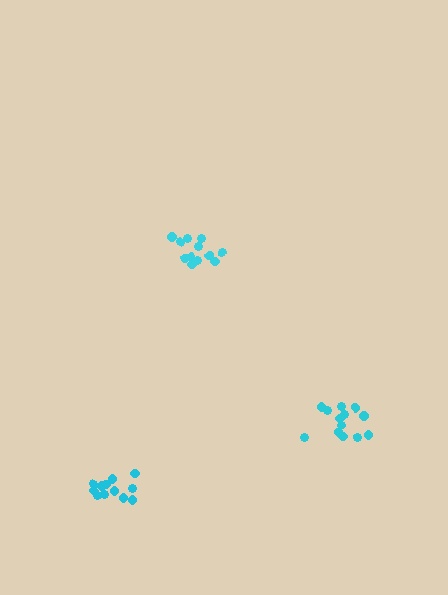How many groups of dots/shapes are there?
There are 3 groups.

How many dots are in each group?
Group 1: 13 dots, Group 2: 12 dots, Group 3: 12 dots (37 total).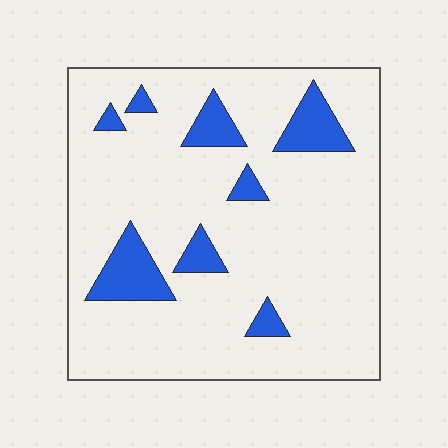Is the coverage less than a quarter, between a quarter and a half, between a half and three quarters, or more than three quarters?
Less than a quarter.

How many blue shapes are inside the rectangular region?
8.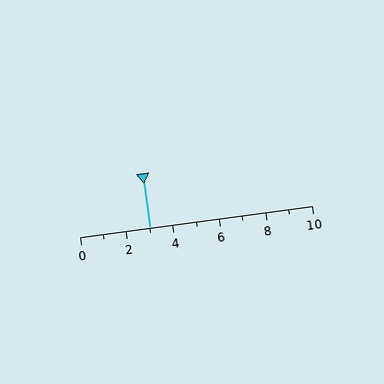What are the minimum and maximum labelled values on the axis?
The axis runs from 0 to 10.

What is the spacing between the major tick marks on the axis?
The major ticks are spaced 2 apart.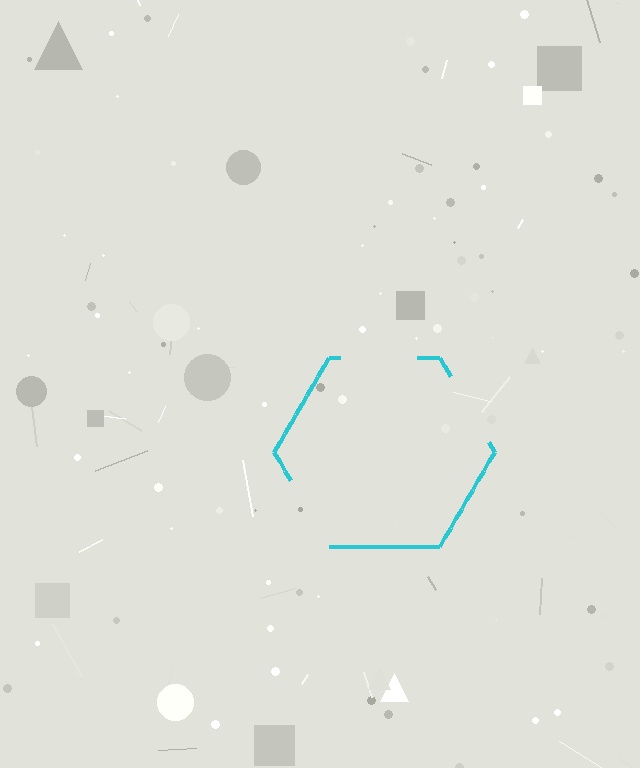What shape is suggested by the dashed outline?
The dashed outline suggests a hexagon.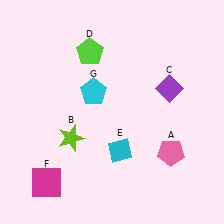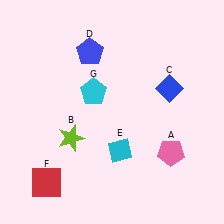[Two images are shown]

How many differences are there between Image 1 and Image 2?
There are 3 differences between the two images.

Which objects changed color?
C changed from purple to blue. D changed from lime to blue. F changed from magenta to red.